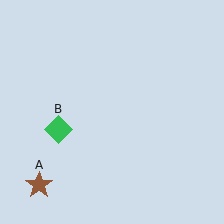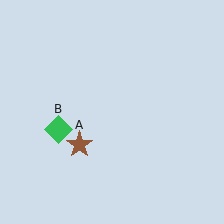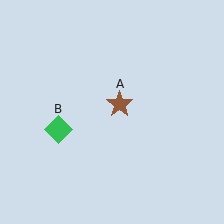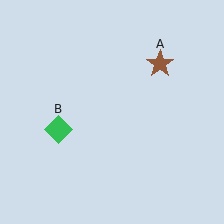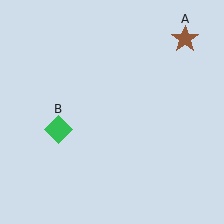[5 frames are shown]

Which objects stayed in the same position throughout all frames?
Green diamond (object B) remained stationary.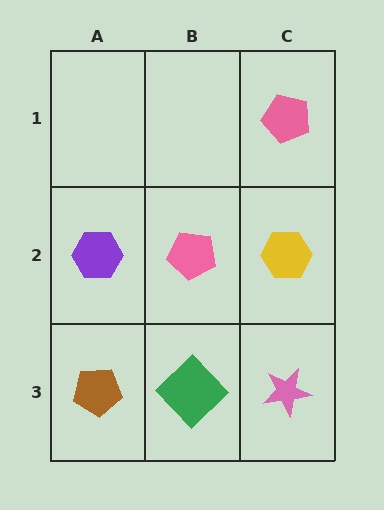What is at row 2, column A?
A purple hexagon.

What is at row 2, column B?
A pink pentagon.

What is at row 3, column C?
A pink star.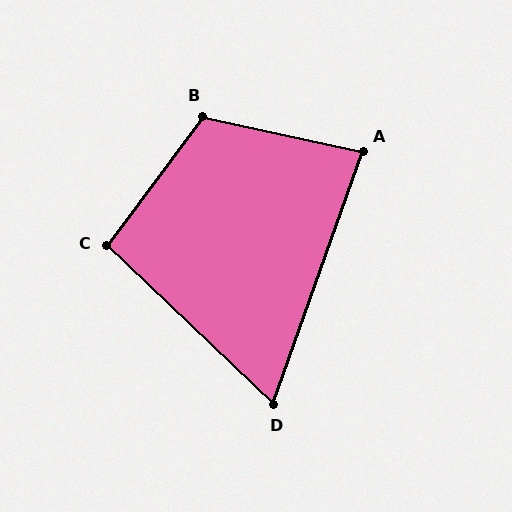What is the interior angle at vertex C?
Approximately 97 degrees (obtuse).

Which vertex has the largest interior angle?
B, at approximately 114 degrees.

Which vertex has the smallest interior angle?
D, at approximately 66 degrees.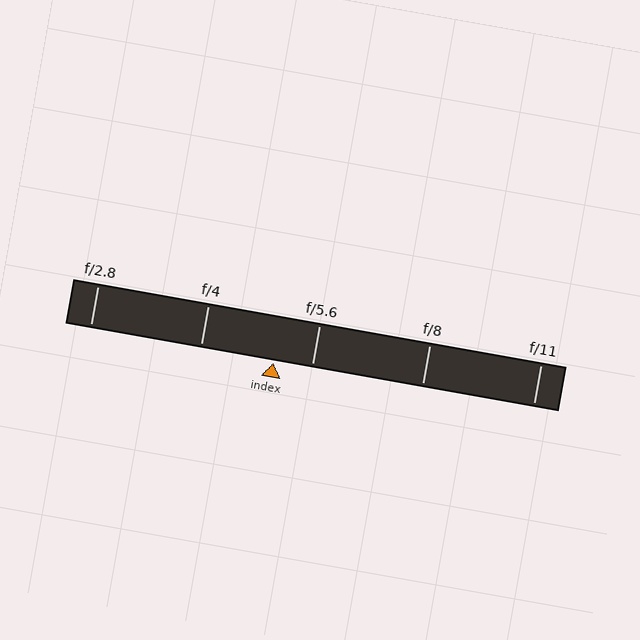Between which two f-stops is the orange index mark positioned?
The index mark is between f/4 and f/5.6.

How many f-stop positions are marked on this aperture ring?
There are 5 f-stop positions marked.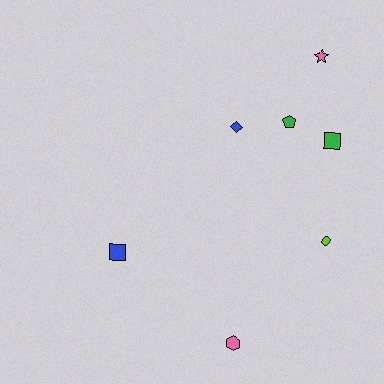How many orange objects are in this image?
There are no orange objects.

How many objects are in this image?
There are 7 objects.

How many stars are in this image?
There is 1 star.